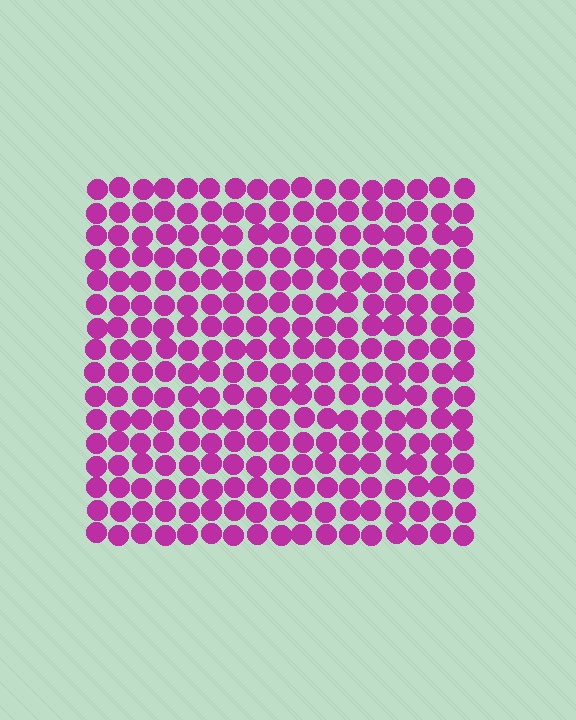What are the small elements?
The small elements are circles.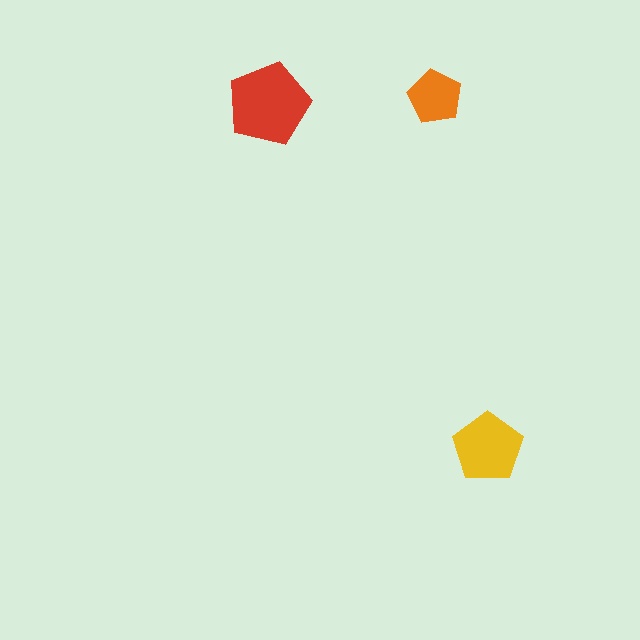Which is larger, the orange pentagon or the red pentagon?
The red one.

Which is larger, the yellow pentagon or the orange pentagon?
The yellow one.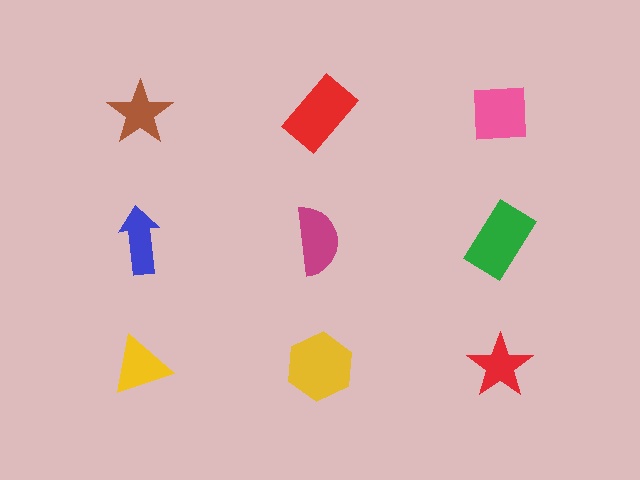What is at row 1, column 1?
A brown star.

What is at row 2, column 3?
A green rectangle.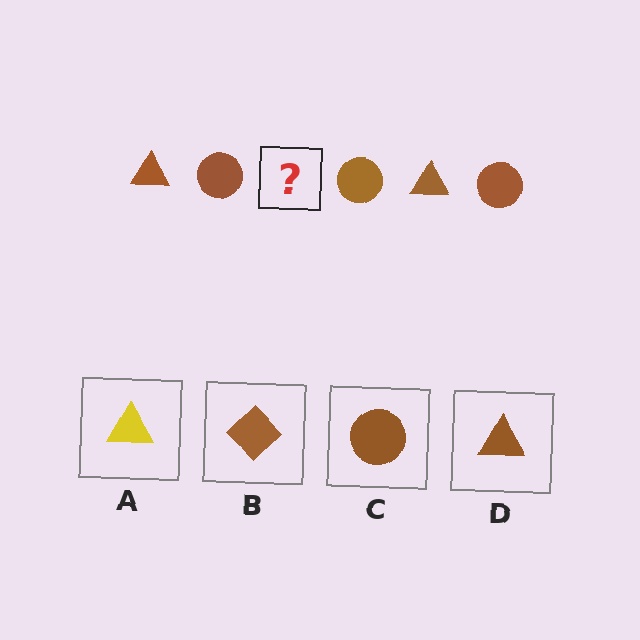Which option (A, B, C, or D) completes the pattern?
D.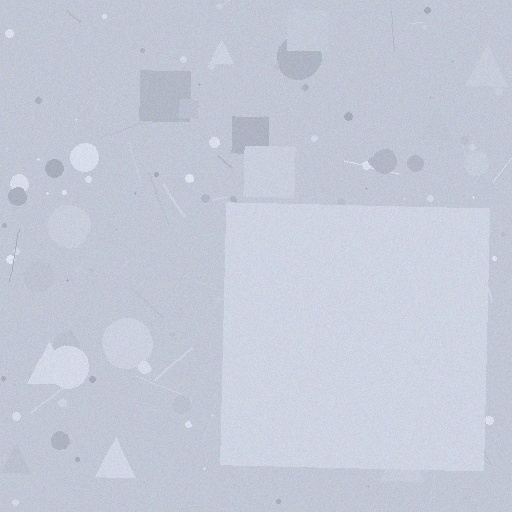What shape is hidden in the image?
A square is hidden in the image.